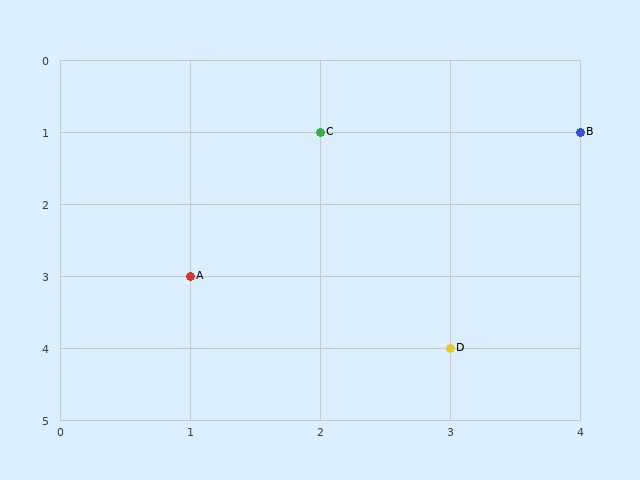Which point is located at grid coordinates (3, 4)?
Point D is at (3, 4).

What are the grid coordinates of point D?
Point D is at grid coordinates (3, 4).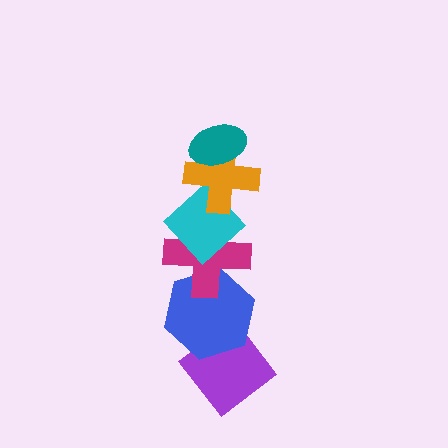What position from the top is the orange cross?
The orange cross is 2nd from the top.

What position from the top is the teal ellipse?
The teal ellipse is 1st from the top.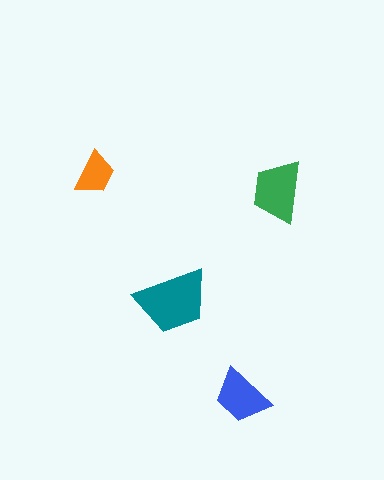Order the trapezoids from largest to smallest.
the teal one, the green one, the blue one, the orange one.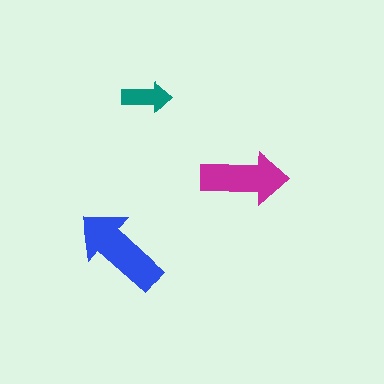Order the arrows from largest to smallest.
the blue one, the magenta one, the teal one.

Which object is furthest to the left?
The blue arrow is leftmost.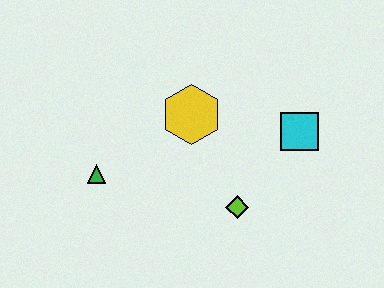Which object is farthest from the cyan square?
The green triangle is farthest from the cyan square.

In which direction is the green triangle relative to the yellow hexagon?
The green triangle is to the left of the yellow hexagon.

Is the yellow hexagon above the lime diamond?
Yes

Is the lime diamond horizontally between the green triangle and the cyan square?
Yes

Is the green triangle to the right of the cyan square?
No